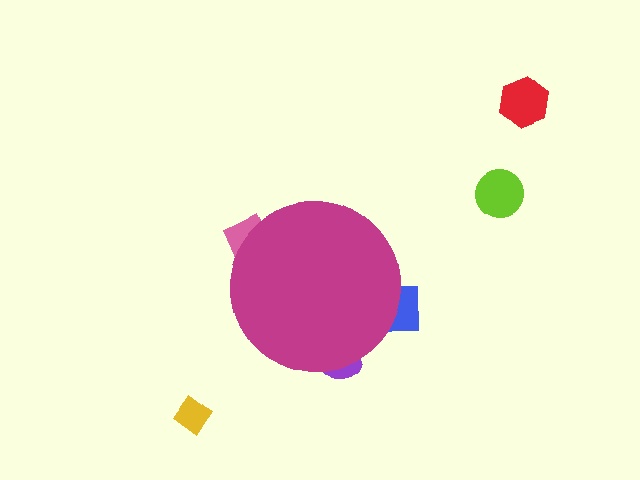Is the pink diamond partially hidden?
Yes, the pink diamond is partially hidden behind the magenta circle.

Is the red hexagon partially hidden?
No, the red hexagon is fully visible.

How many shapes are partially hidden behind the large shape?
3 shapes are partially hidden.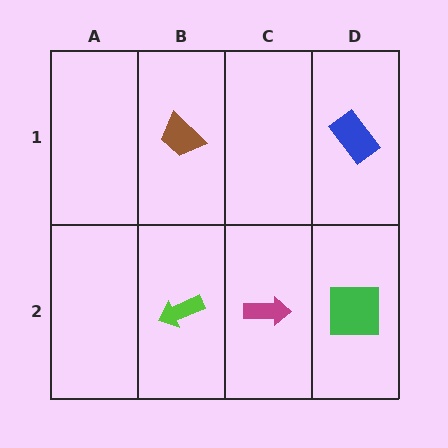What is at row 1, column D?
A blue rectangle.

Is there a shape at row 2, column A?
No, that cell is empty.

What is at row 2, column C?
A magenta arrow.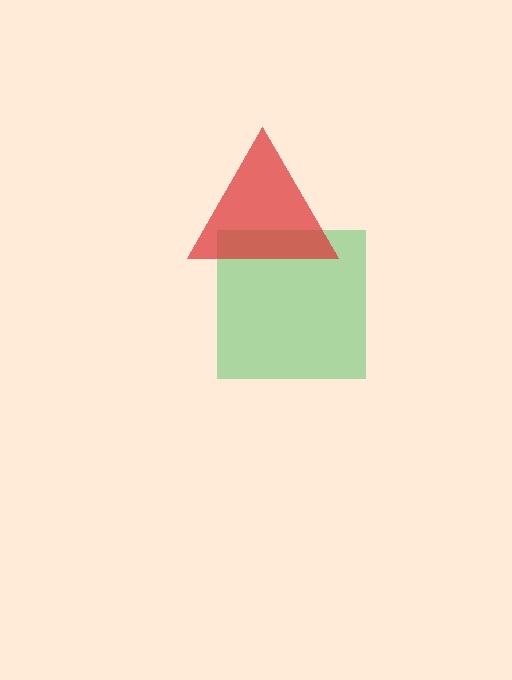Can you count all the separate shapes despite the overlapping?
Yes, there are 2 separate shapes.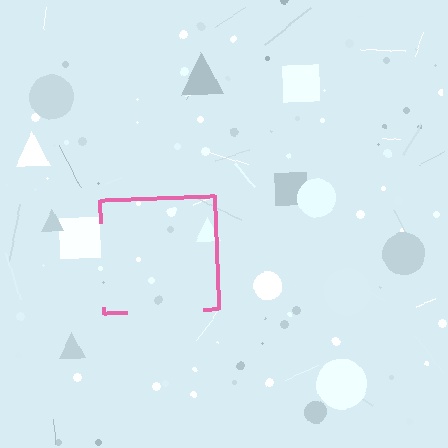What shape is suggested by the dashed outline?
The dashed outline suggests a square.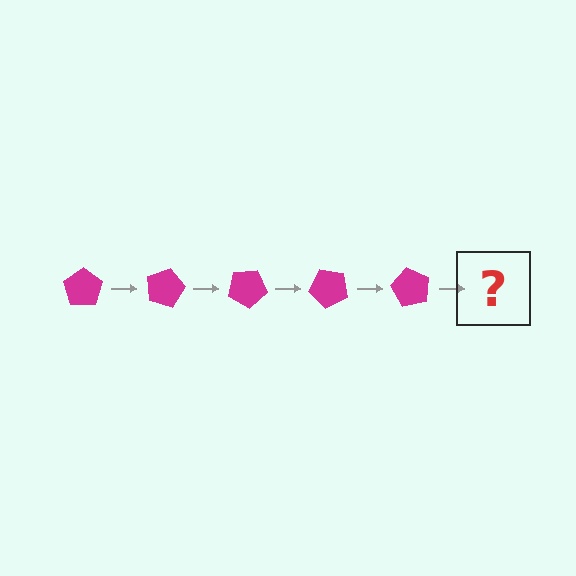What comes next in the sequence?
The next element should be a magenta pentagon rotated 75 degrees.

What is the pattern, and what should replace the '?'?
The pattern is that the pentagon rotates 15 degrees each step. The '?' should be a magenta pentagon rotated 75 degrees.